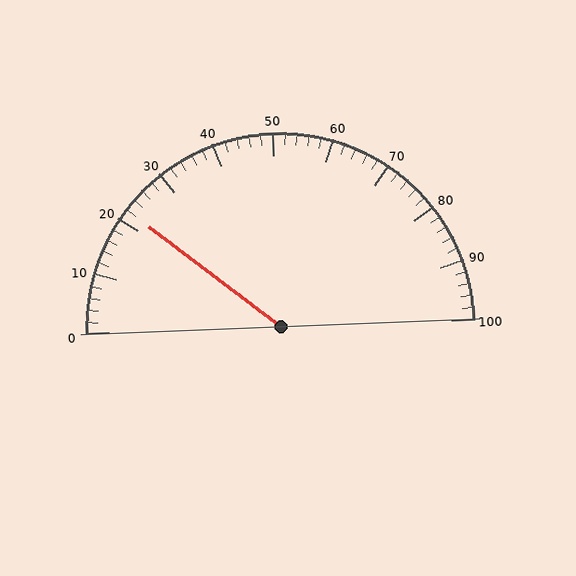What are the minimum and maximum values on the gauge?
The gauge ranges from 0 to 100.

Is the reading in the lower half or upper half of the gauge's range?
The reading is in the lower half of the range (0 to 100).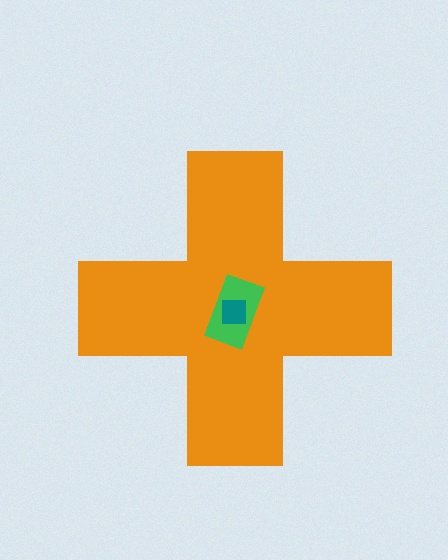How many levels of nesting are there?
3.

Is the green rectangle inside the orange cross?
Yes.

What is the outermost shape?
The orange cross.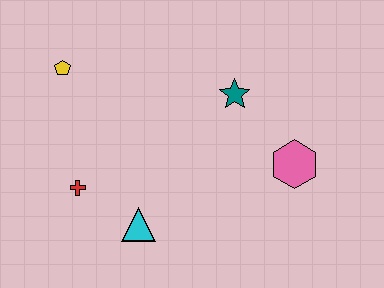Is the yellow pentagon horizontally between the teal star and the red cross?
No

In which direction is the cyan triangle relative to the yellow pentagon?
The cyan triangle is below the yellow pentagon.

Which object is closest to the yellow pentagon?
The red cross is closest to the yellow pentagon.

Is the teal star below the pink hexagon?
No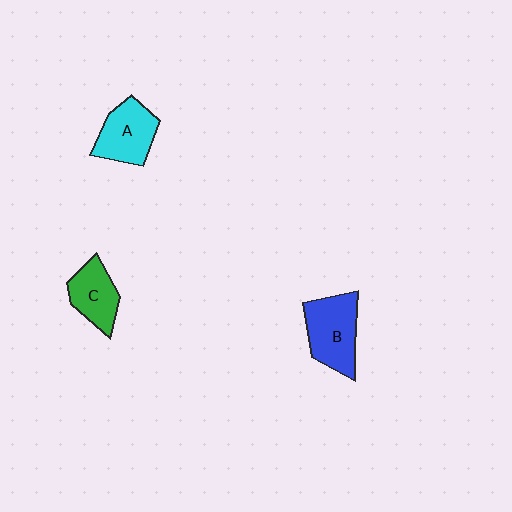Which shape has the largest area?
Shape B (blue).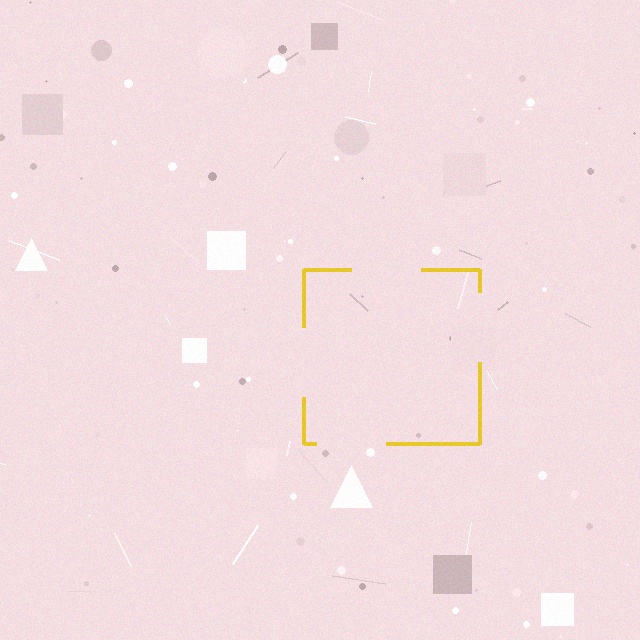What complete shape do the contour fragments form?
The contour fragments form a square.